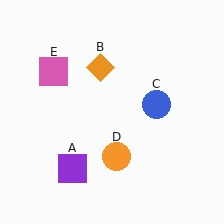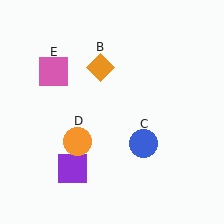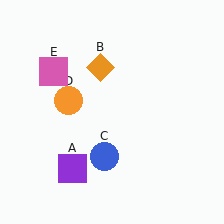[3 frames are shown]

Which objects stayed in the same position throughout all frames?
Purple square (object A) and orange diamond (object B) and pink square (object E) remained stationary.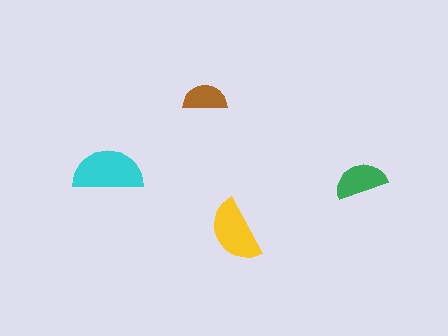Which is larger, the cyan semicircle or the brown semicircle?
The cyan one.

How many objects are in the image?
There are 4 objects in the image.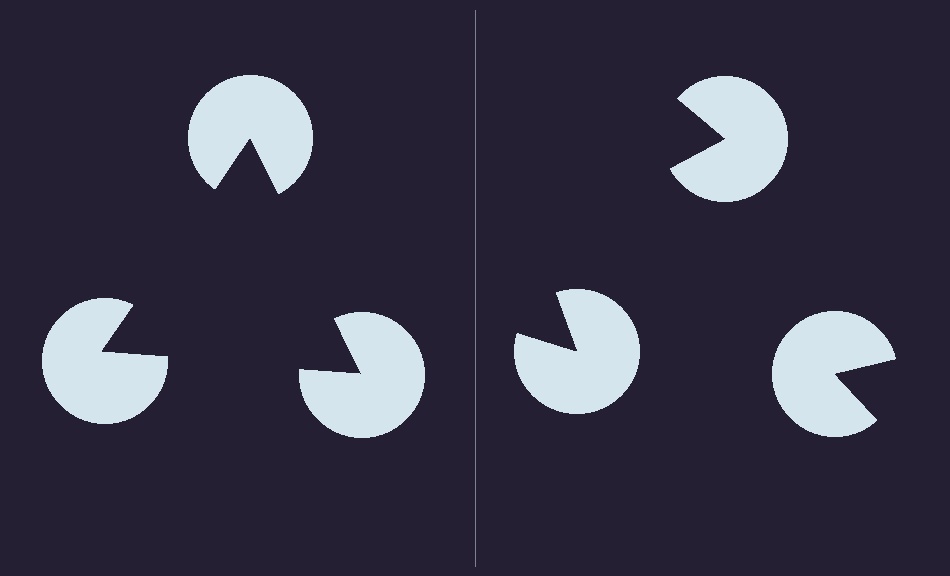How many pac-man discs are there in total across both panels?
6 — 3 on each side.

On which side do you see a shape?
An illusory triangle appears on the left side. On the right side the wedge cuts are rotated, so no coherent shape forms.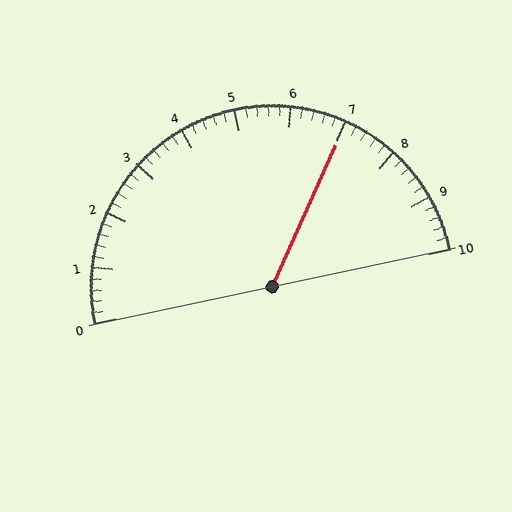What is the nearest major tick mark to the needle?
The nearest major tick mark is 7.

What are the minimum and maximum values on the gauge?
The gauge ranges from 0 to 10.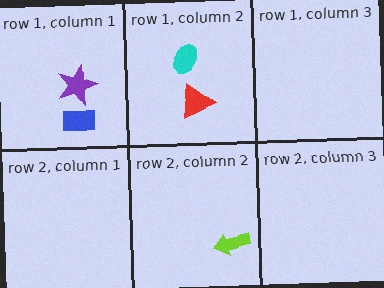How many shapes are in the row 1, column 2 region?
2.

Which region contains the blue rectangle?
The row 1, column 1 region.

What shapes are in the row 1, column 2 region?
The red triangle, the cyan ellipse.